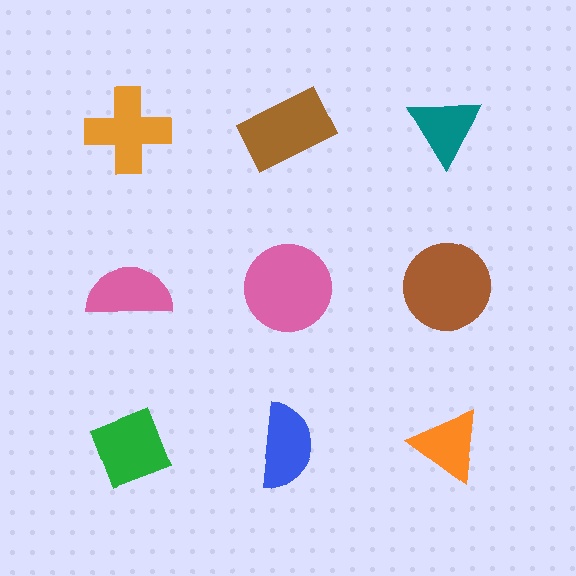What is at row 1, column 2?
A brown rectangle.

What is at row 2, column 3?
A brown circle.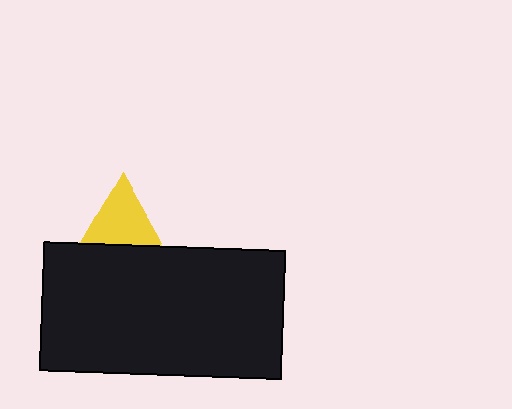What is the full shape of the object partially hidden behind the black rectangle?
The partially hidden object is a yellow triangle.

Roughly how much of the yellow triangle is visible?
About half of it is visible (roughly 48%).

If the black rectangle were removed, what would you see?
You would see the complete yellow triangle.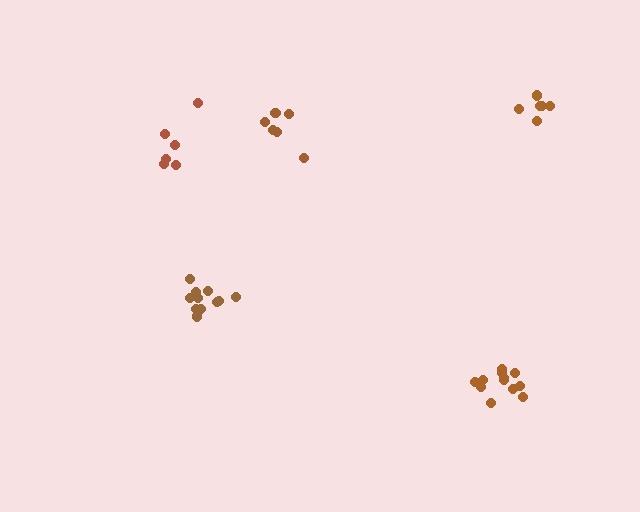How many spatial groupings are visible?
There are 5 spatial groupings.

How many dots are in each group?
Group 1: 6 dots, Group 2: 6 dots, Group 3: 11 dots, Group 4: 12 dots, Group 5: 6 dots (41 total).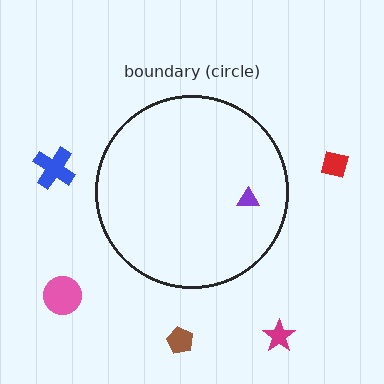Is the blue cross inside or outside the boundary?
Outside.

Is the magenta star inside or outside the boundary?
Outside.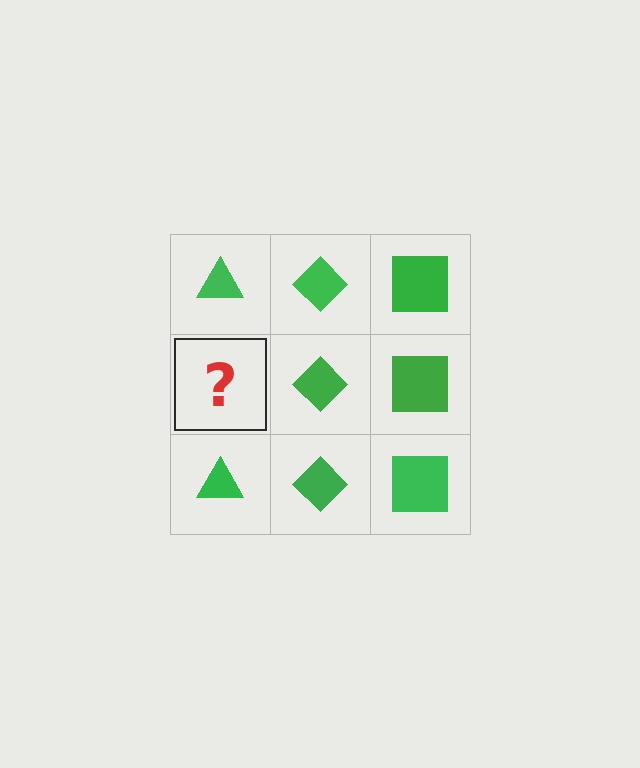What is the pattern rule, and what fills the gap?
The rule is that each column has a consistent shape. The gap should be filled with a green triangle.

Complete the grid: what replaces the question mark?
The question mark should be replaced with a green triangle.